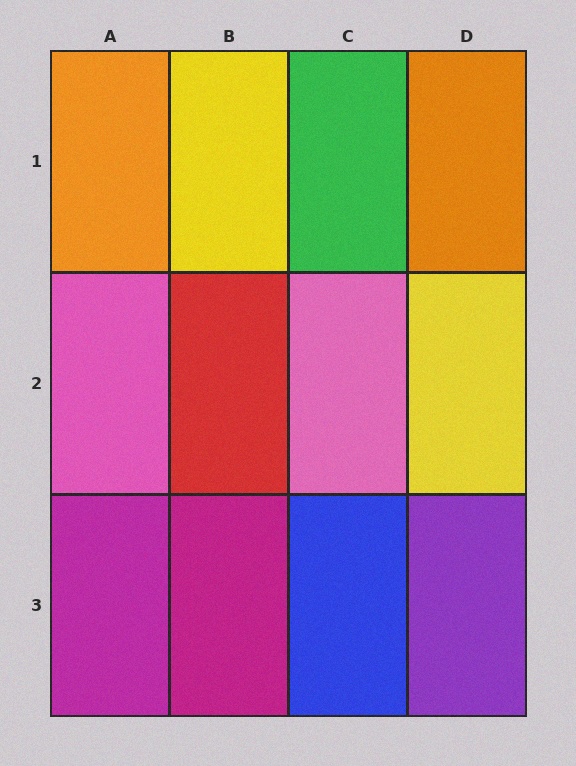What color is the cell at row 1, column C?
Green.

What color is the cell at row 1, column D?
Orange.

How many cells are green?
1 cell is green.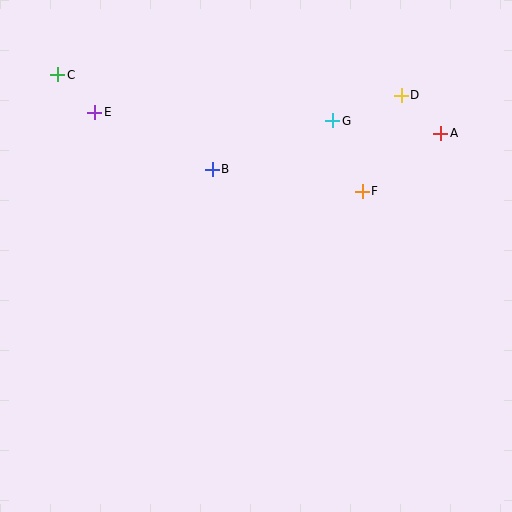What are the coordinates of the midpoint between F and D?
The midpoint between F and D is at (382, 143).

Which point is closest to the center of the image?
Point B at (212, 169) is closest to the center.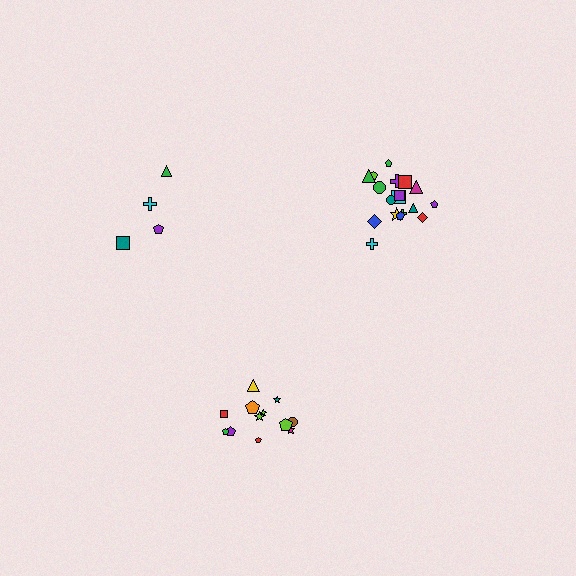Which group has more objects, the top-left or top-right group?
The top-right group.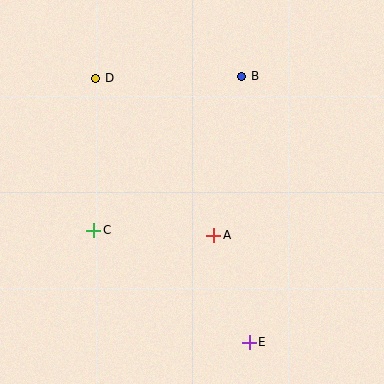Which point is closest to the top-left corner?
Point D is closest to the top-left corner.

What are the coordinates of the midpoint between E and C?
The midpoint between E and C is at (172, 286).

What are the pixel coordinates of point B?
Point B is at (242, 76).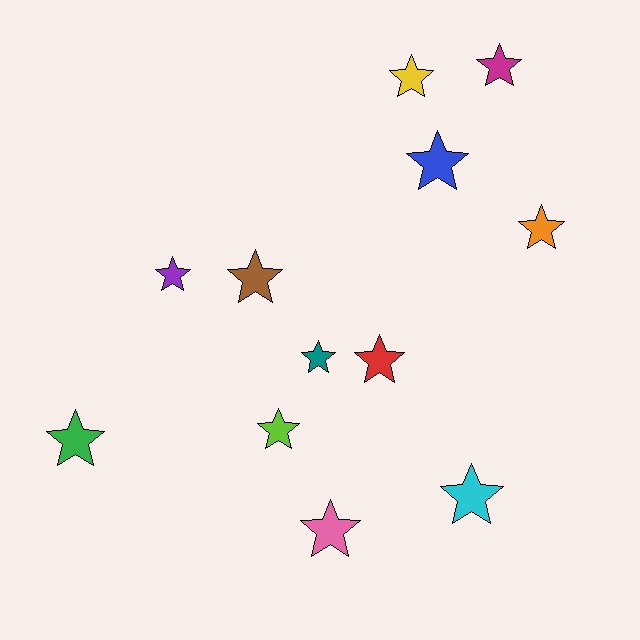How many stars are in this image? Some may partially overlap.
There are 12 stars.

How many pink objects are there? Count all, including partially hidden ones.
There is 1 pink object.